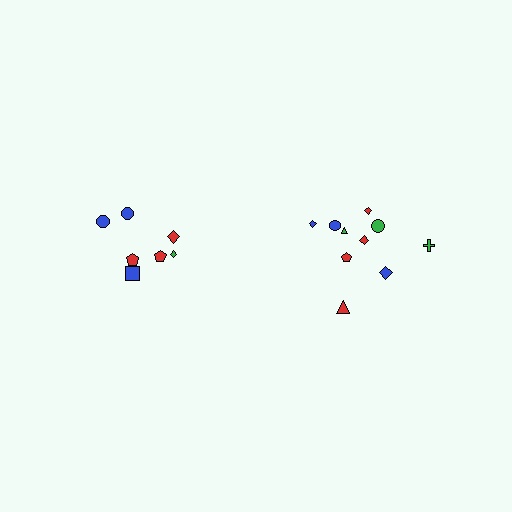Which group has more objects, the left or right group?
The right group.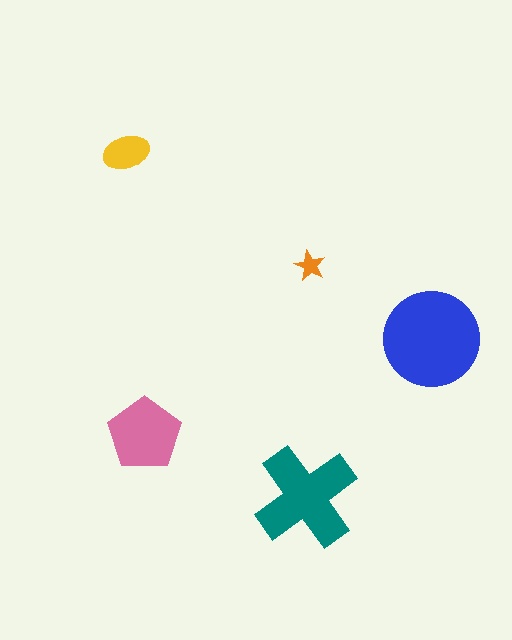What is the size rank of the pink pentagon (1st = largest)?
3rd.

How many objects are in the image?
There are 5 objects in the image.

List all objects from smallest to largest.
The orange star, the yellow ellipse, the pink pentagon, the teal cross, the blue circle.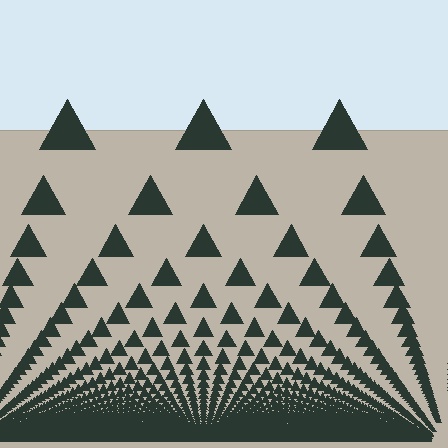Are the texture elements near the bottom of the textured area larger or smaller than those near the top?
Smaller. The gradient is inverted — elements near the bottom are smaller and denser.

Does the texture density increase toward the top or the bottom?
Density increases toward the bottom.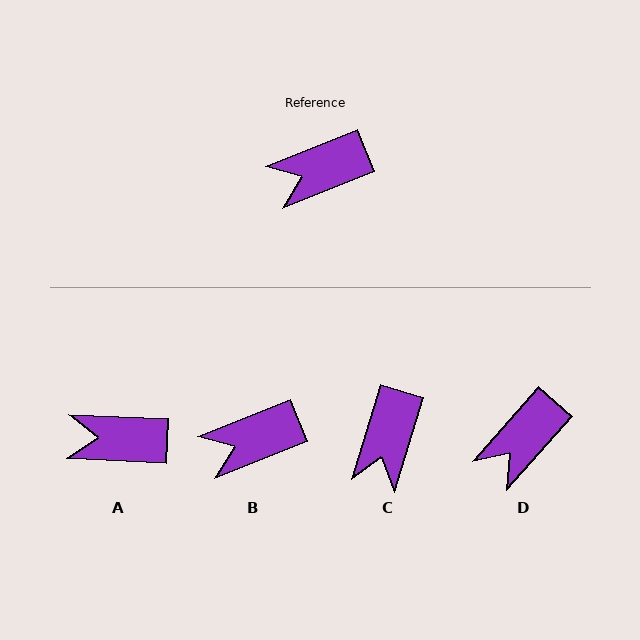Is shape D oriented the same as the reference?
No, it is off by about 27 degrees.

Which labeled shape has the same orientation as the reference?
B.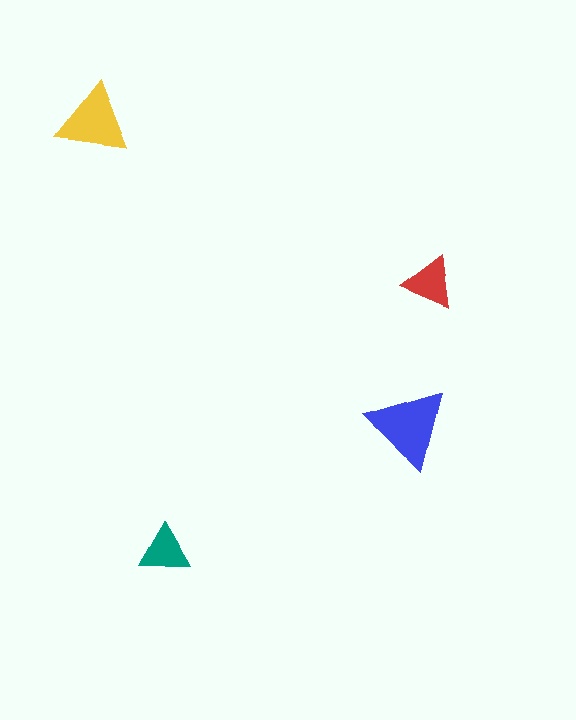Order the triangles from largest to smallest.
the blue one, the yellow one, the red one, the teal one.